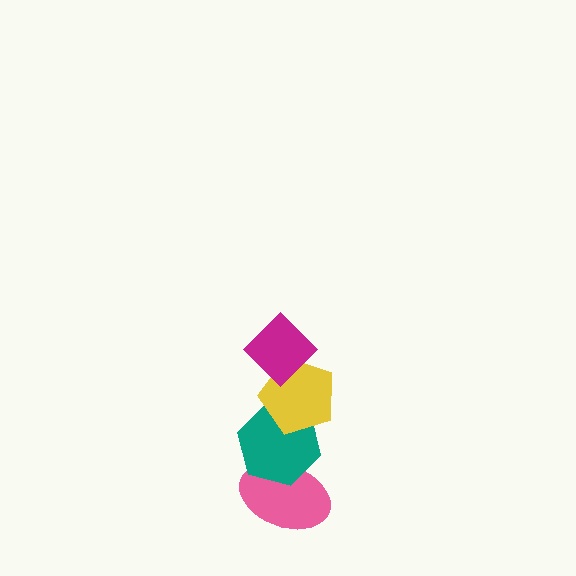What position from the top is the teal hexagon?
The teal hexagon is 3rd from the top.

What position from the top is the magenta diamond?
The magenta diamond is 1st from the top.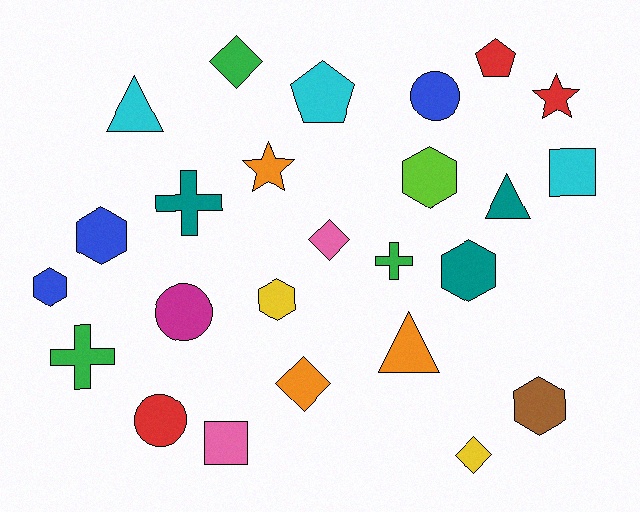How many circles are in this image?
There are 3 circles.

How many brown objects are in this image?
There is 1 brown object.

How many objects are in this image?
There are 25 objects.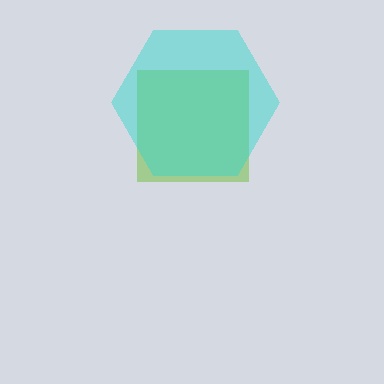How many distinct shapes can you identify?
There are 2 distinct shapes: a lime square, a cyan hexagon.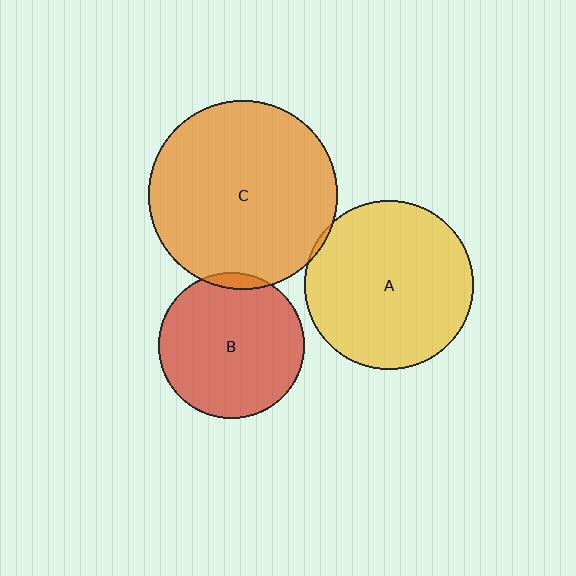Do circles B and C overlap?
Yes.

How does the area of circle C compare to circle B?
Approximately 1.7 times.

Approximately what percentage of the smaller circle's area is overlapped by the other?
Approximately 5%.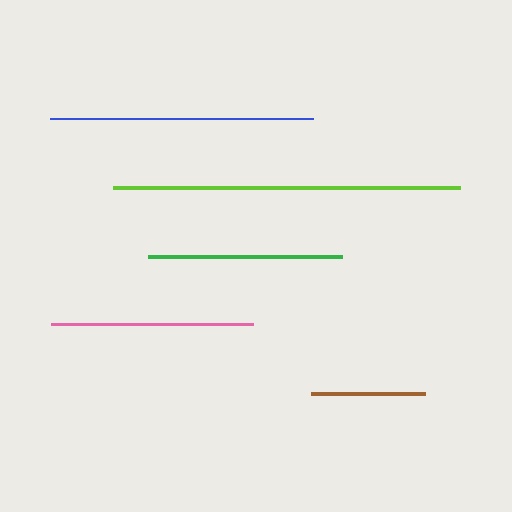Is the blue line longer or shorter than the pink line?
The blue line is longer than the pink line.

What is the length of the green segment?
The green segment is approximately 194 pixels long.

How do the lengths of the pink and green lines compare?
The pink and green lines are approximately the same length.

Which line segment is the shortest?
The brown line is the shortest at approximately 114 pixels.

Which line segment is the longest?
The lime line is the longest at approximately 348 pixels.